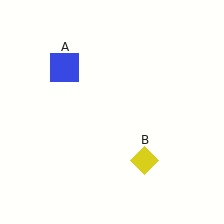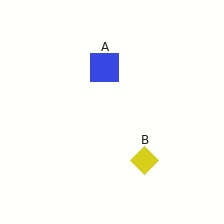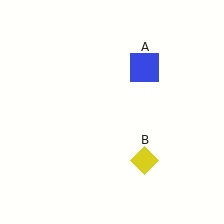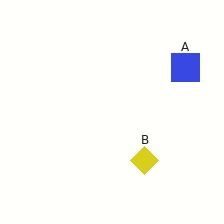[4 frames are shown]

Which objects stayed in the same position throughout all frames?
Yellow diamond (object B) remained stationary.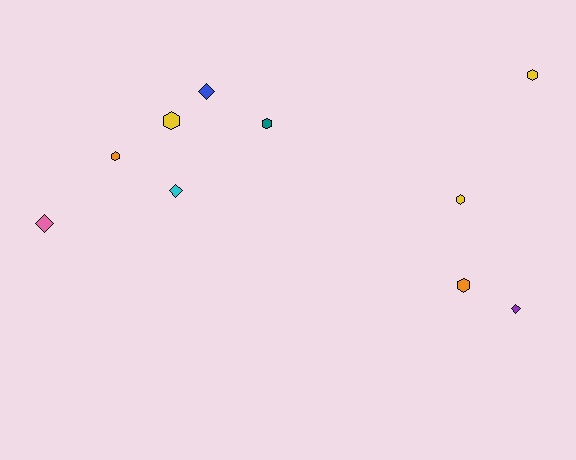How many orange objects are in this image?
There are 2 orange objects.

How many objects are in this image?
There are 10 objects.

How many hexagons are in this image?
There are 6 hexagons.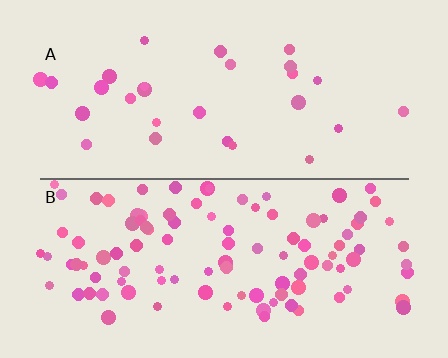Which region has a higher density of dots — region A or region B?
B (the bottom).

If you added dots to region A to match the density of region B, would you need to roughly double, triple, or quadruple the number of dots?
Approximately quadruple.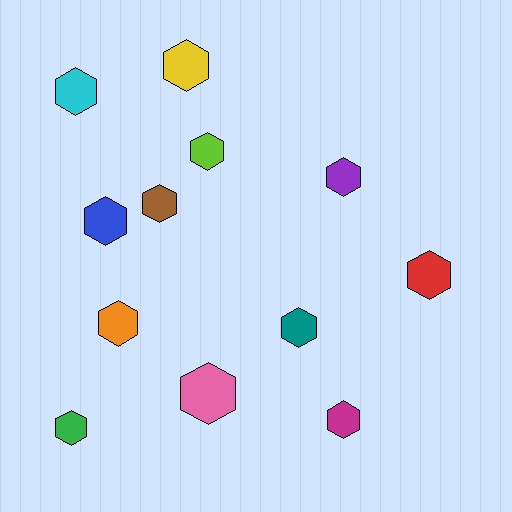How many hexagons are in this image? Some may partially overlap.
There are 12 hexagons.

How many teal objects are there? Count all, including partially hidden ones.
There is 1 teal object.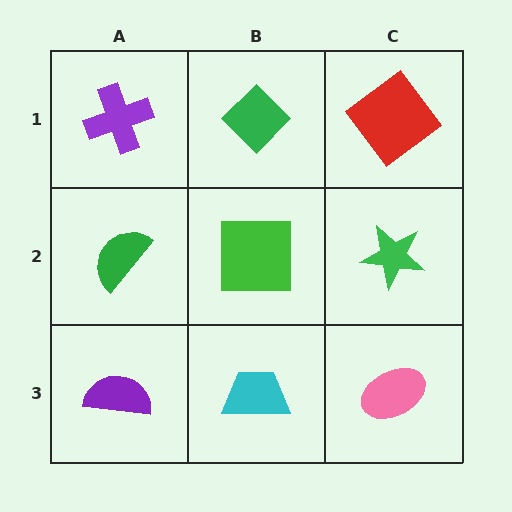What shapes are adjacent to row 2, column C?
A red diamond (row 1, column C), a pink ellipse (row 3, column C), a green square (row 2, column B).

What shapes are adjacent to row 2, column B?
A green diamond (row 1, column B), a cyan trapezoid (row 3, column B), a green semicircle (row 2, column A), a green star (row 2, column C).